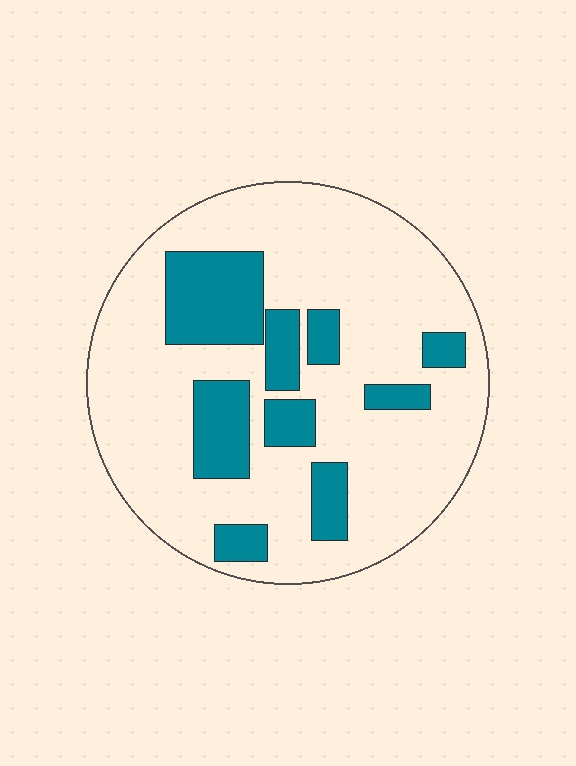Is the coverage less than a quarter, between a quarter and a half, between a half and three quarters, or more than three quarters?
Less than a quarter.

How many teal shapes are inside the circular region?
9.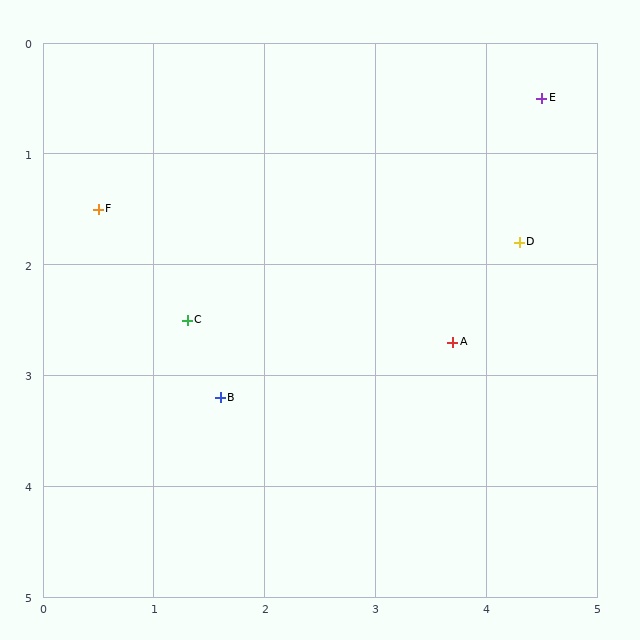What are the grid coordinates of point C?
Point C is at approximately (1.3, 2.5).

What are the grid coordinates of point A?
Point A is at approximately (3.7, 2.7).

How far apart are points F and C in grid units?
Points F and C are about 1.3 grid units apart.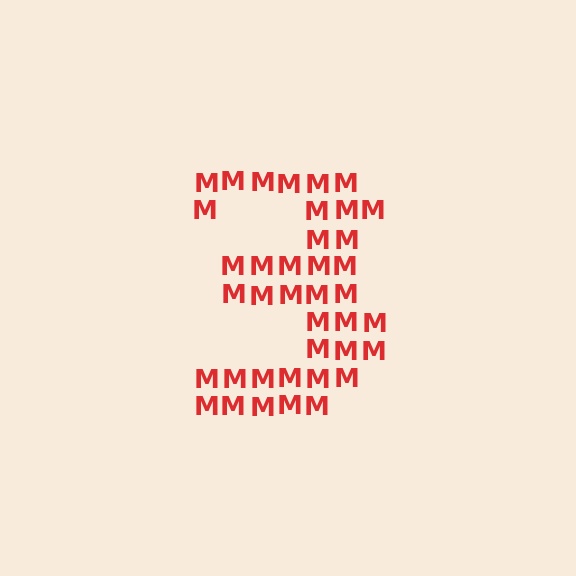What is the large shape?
The large shape is the digit 3.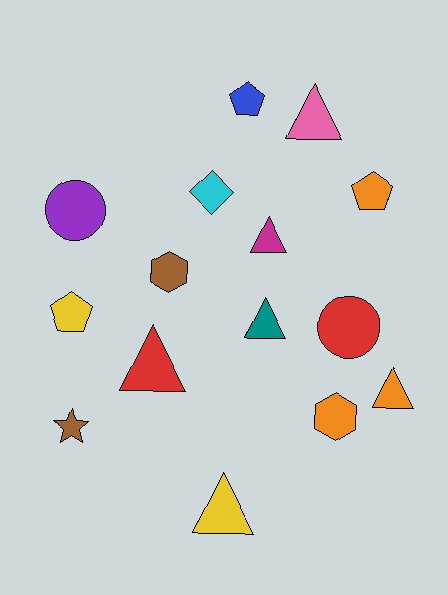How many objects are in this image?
There are 15 objects.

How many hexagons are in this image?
There are 2 hexagons.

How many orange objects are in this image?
There are 3 orange objects.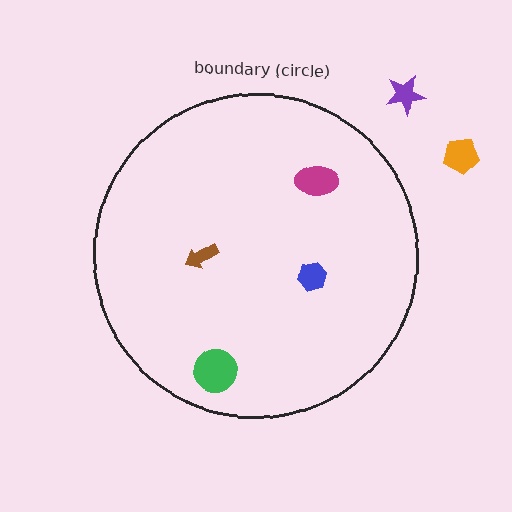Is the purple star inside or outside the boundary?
Outside.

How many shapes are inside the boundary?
4 inside, 2 outside.